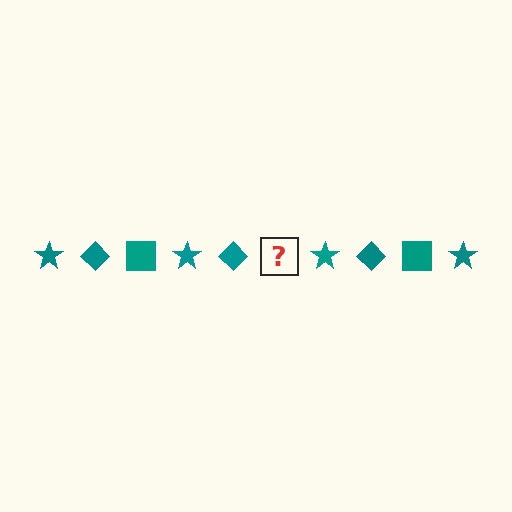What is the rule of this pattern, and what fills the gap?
The rule is that the pattern cycles through star, diamond, square shapes in teal. The gap should be filled with a teal square.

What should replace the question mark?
The question mark should be replaced with a teal square.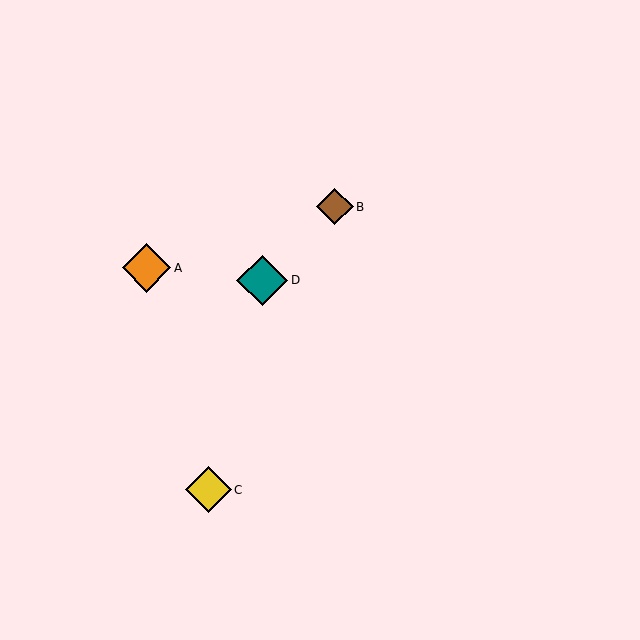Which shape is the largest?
The teal diamond (labeled D) is the largest.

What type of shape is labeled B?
Shape B is a brown diamond.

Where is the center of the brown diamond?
The center of the brown diamond is at (335, 207).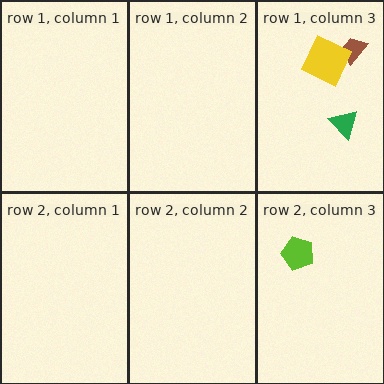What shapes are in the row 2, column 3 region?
The lime pentagon.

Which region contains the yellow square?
The row 1, column 3 region.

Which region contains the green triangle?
The row 1, column 3 region.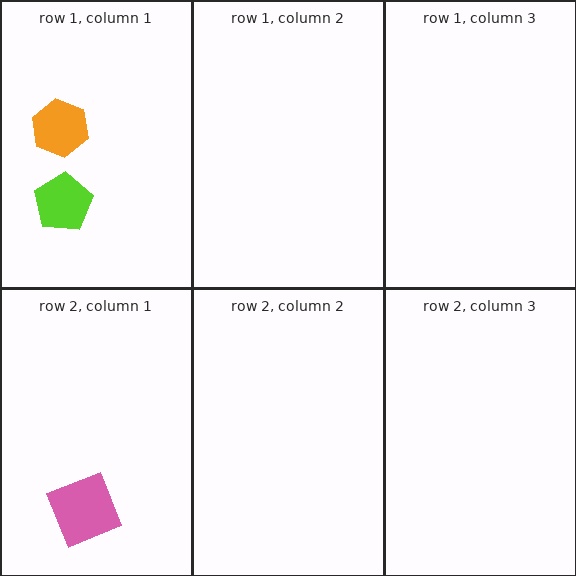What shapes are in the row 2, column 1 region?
The pink square.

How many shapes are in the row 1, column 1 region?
2.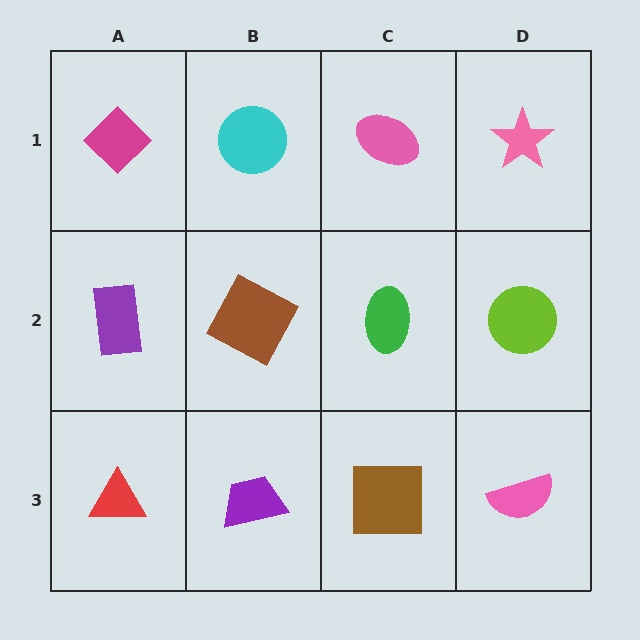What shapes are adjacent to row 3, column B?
A brown square (row 2, column B), a red triangle (row 3, column A), a brown square (row 3, column C).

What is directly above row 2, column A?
A magenta diamond.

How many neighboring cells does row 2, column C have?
4.